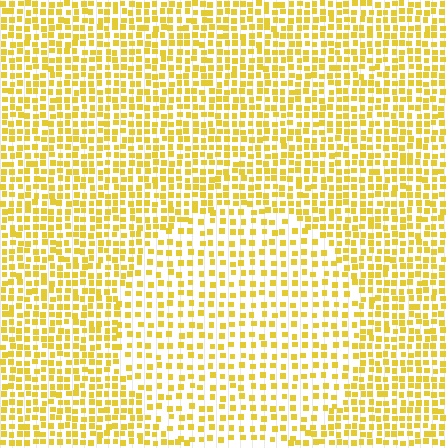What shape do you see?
I see a circle.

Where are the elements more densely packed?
The elements are more densely packed outside the circle boundary.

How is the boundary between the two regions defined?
The boundary is defined by a change in element density (approximately 1.7x ratio). All elements are the same color, size, and shape.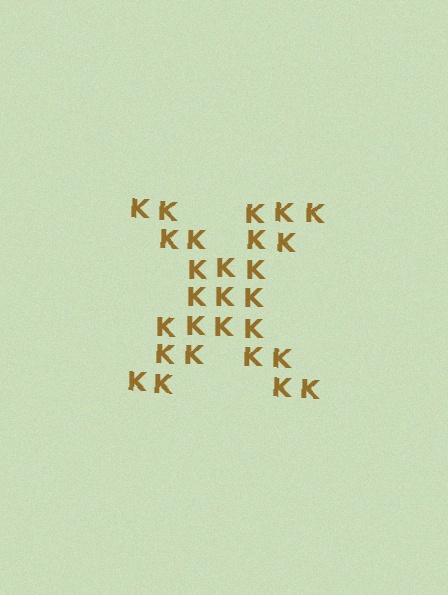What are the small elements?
The small elements are letter K's.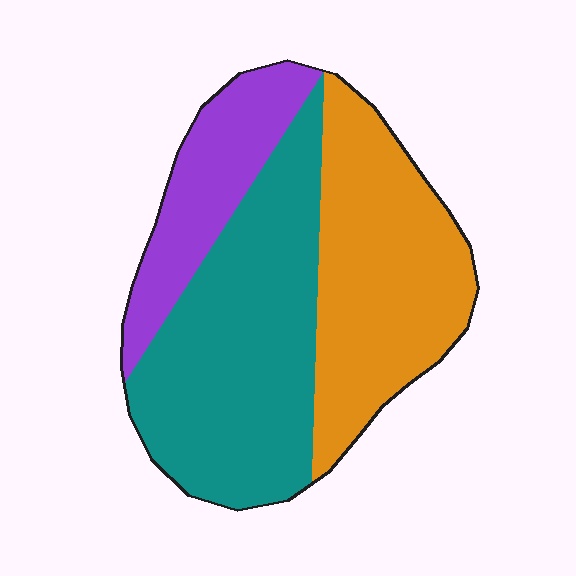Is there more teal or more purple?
Teal.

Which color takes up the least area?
Purple, at roughly 20%.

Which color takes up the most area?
Teal, at roughly 45%.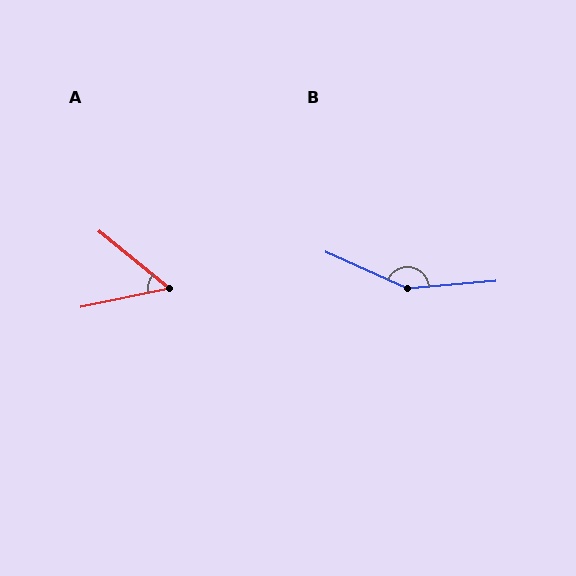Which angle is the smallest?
A, at approximately 51 degrees.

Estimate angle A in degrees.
Approximately 51 degrees.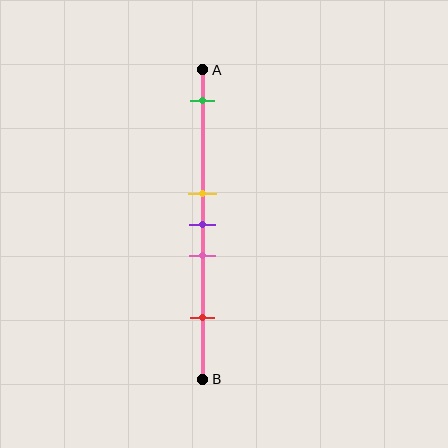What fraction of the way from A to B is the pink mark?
The pink mark is approximately 60% (0.6) of the way from A to B.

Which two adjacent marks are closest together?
The yellow and purple marks are the closest adjacent pair.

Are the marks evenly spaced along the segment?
No, the marks are not evenly spaced.